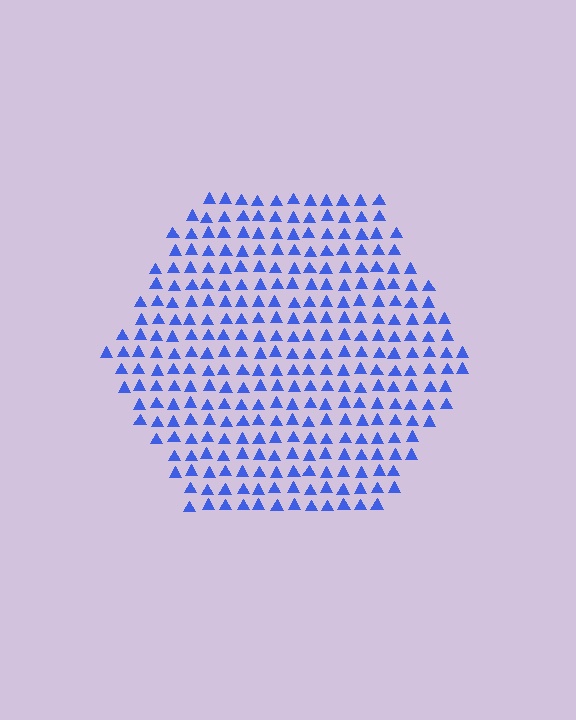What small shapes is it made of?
It is made of small triangles.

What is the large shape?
The large shape is a hexagon.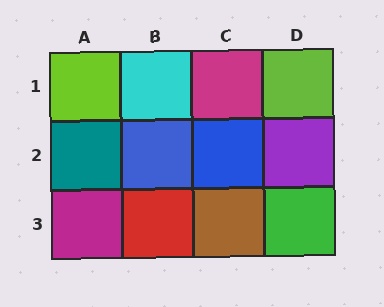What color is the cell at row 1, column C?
Magenta.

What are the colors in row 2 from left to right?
Teal, blue, blue, purple.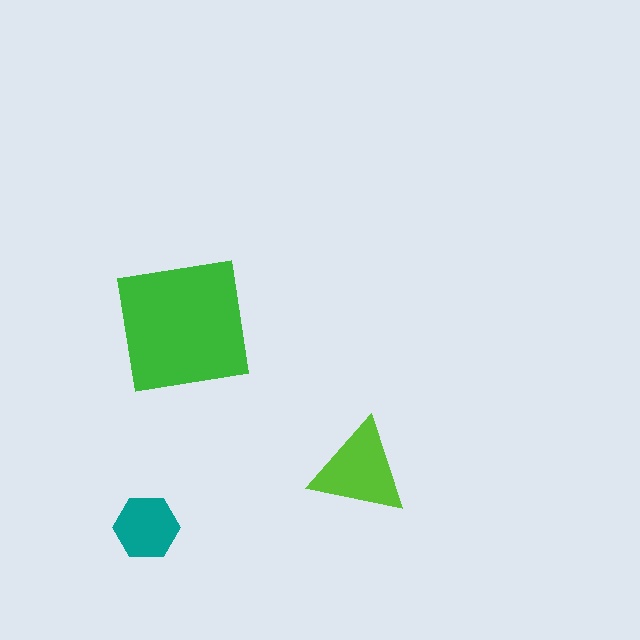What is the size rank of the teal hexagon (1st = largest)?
3rd.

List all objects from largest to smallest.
The green square, the lime triangle, the teal hexagon.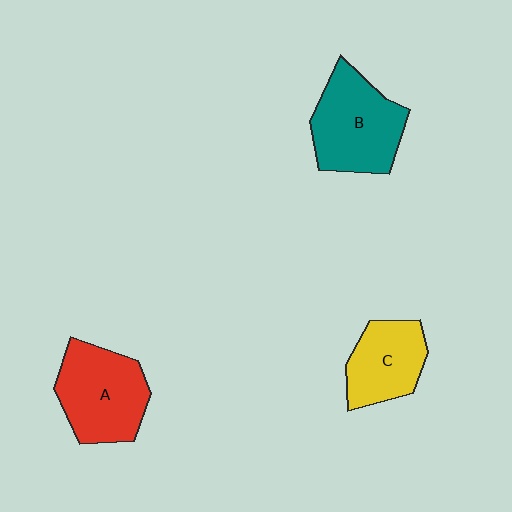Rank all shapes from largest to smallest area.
From largest to smallest: B (teal), A (red), C (yellow).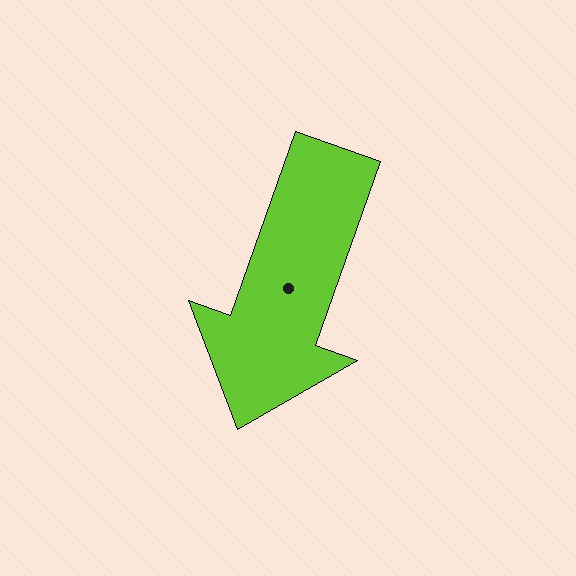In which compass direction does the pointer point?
South.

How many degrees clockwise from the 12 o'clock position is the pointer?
Approximately 199 degrees.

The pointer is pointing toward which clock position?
Roughly 7 o'clock.